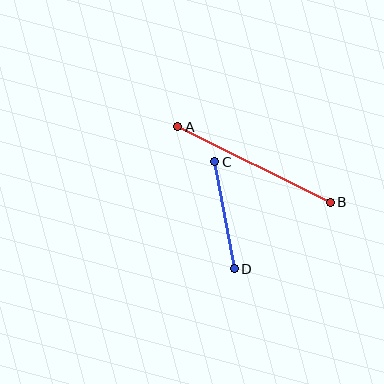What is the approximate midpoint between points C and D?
The midpoint is at approximately (224, 215) pixels.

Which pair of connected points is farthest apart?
Points A and B are farthest apart.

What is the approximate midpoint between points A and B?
The midpoint is at approximately (254, 165) pixels.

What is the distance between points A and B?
The distance is approximately 170 pixels.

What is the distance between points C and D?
The distance is approximately 109 pixels.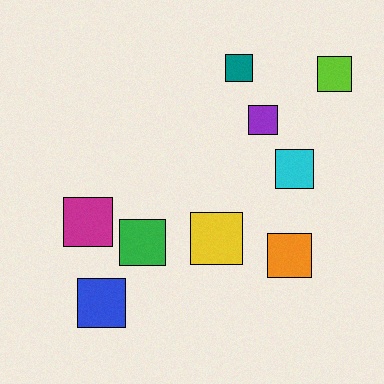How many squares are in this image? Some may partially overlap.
There are 9 squares.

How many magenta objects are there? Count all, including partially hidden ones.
There is 1 magenta object.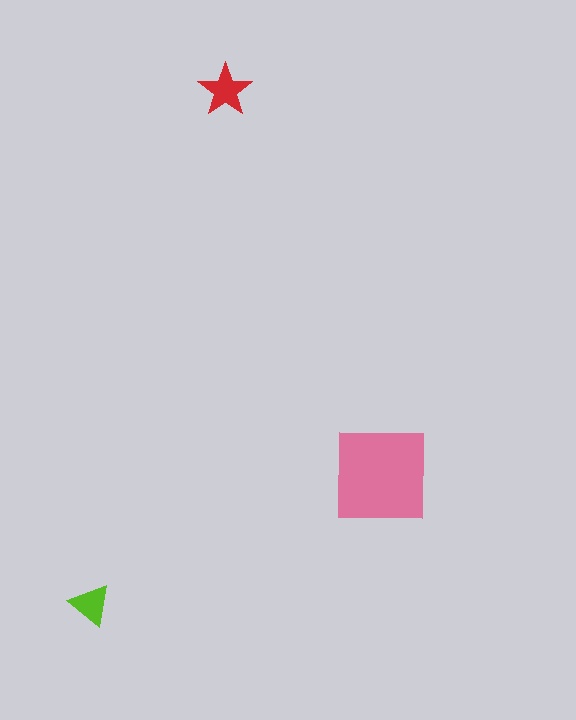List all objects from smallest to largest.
The lime triangle, the red star, the pink square.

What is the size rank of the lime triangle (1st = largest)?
3rd.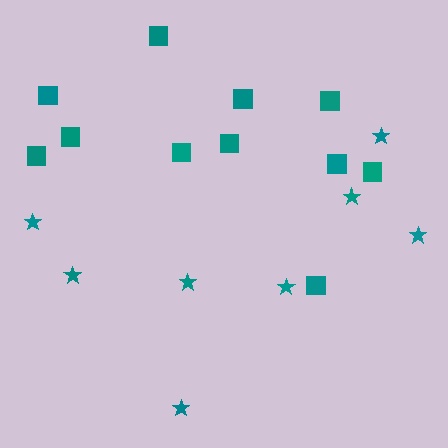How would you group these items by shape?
There are 2 groups: one group of squares (11) and one group of stars (8).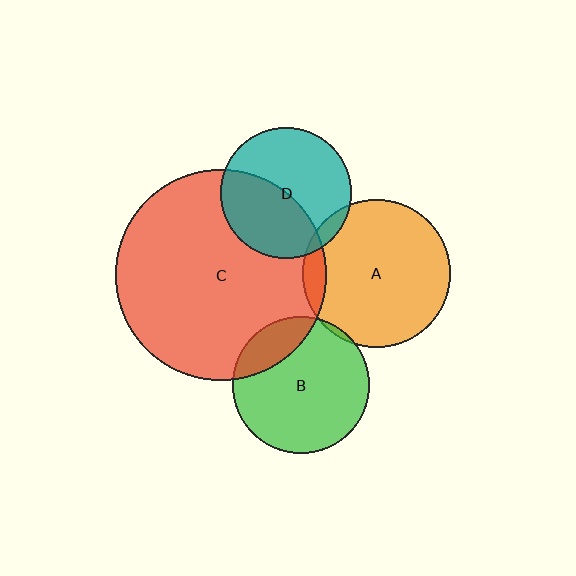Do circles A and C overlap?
Yes.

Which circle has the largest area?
Circle C (red).